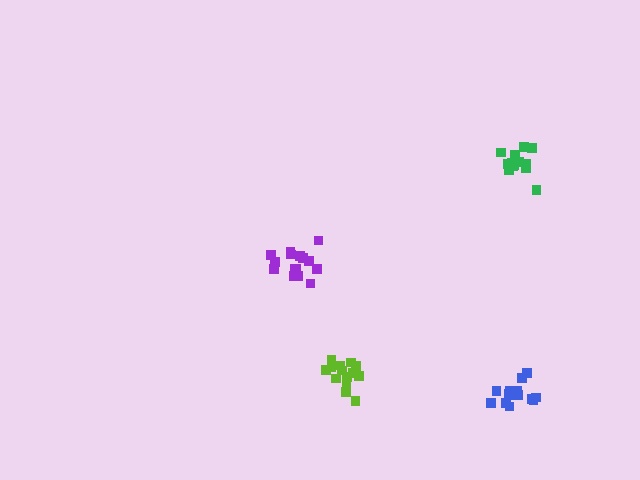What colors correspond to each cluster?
The clusters are colored: green, lime, blue, purple.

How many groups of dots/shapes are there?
There are 4 groups.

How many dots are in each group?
Group 1: 13 dots, Group 2: 15 dots, Group 3: 15 dots, Group 4: 15 dots (58 total).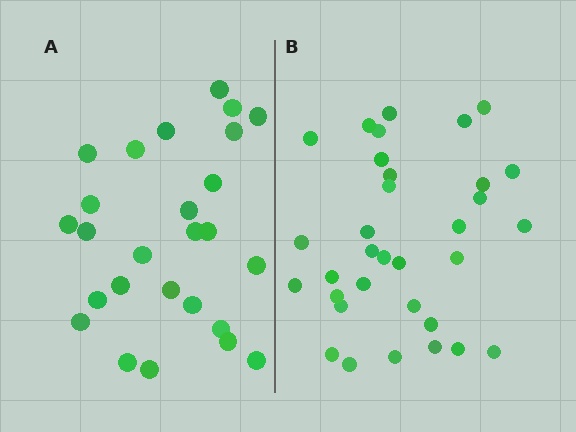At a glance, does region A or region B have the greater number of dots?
Region B (the right region) has more dots.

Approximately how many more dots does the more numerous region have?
Region B has roughly 8 or so more dots than region A.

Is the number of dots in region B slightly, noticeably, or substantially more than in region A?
Region B has noticeably more, but not dramatically so. The ratio is roughly 1.3 to 1.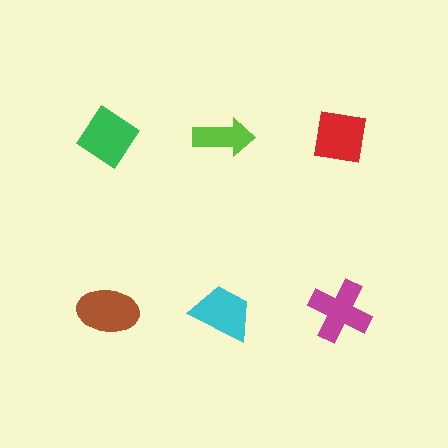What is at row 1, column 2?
A lime arrow.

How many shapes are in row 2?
3 shapes.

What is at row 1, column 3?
A red square.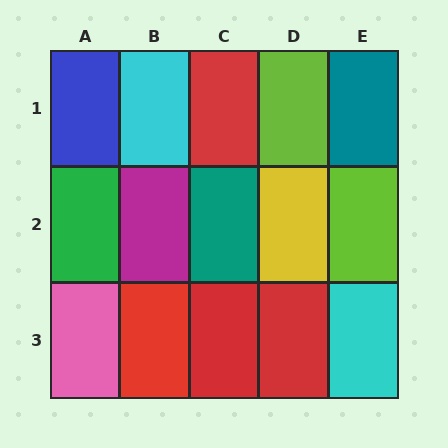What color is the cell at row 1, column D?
Lime.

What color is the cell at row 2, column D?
Yellow.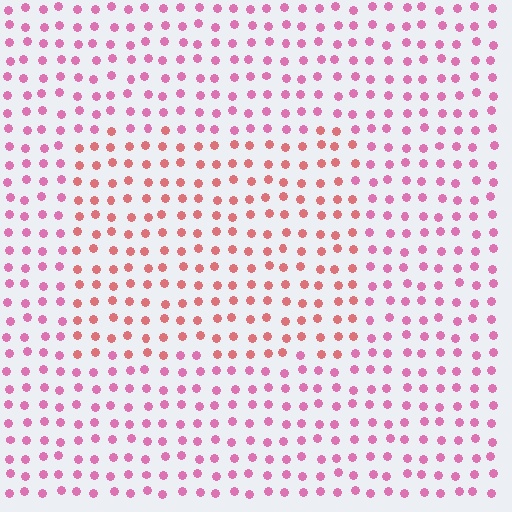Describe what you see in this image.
The image is filled with small pink elements in a uniform arrangement. A rectangle-shaped region is visible where the elements are tinted to a slightly different hue, forming a subtle color boundary.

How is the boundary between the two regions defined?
The boundary is defined purely by a slight shift in hue (about 31 degrees). Spacing, size, and orientation are identical on both sides.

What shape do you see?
I see a rectangle.